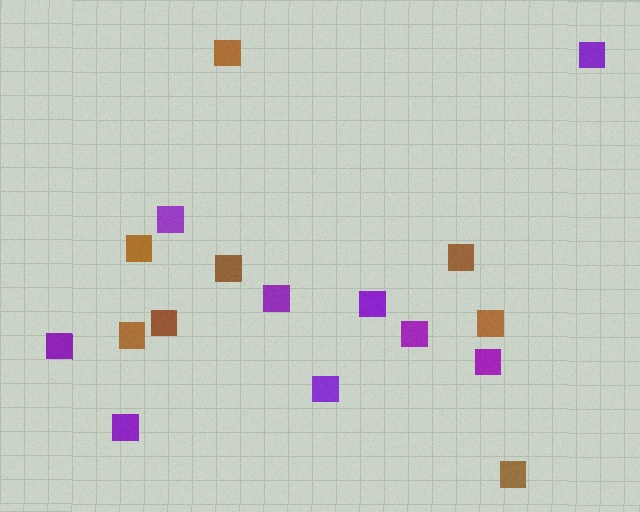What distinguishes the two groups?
There are 2 groups: one group of brown squares (8) and one group of purple squares (9).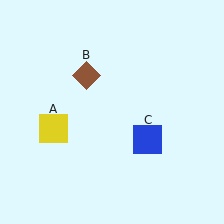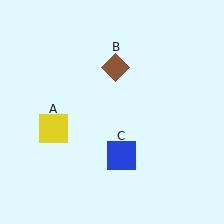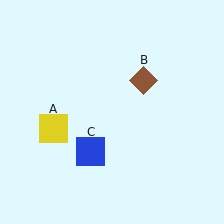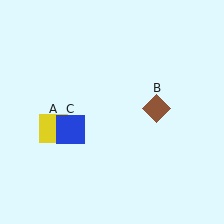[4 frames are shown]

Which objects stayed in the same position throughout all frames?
Yellow square (object A) remained stationary.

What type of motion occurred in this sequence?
The brown diamond (object B), blue square (object C) rotated clockwise around the center of the scene.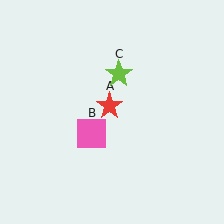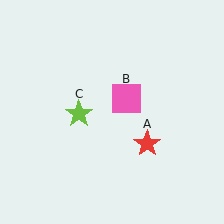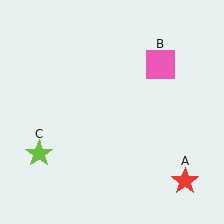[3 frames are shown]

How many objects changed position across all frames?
3 objects changed position: red star (object A), pink square (object B), lime star (object C).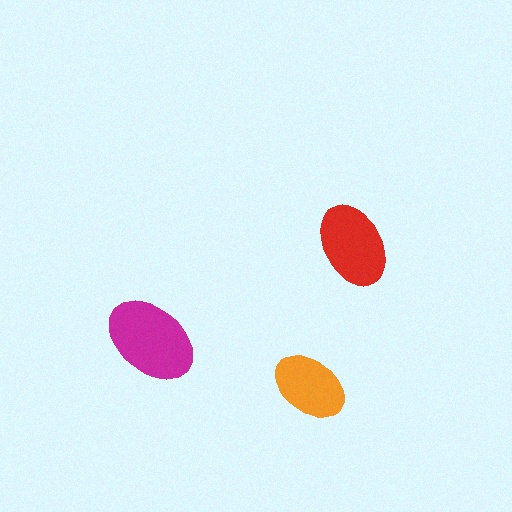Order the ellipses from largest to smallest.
the magenta one, the red one, the orange one.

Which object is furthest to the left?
The magenta ellipse is leftmost.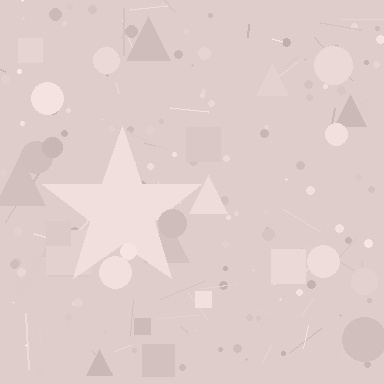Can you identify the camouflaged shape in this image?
The camouflaged shape is a star.